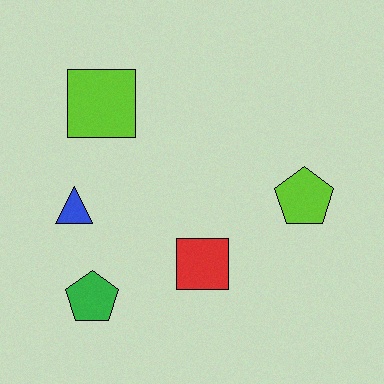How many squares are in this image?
There are 2 squares.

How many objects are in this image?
There are 5 objects.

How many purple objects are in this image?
There are no purple objects.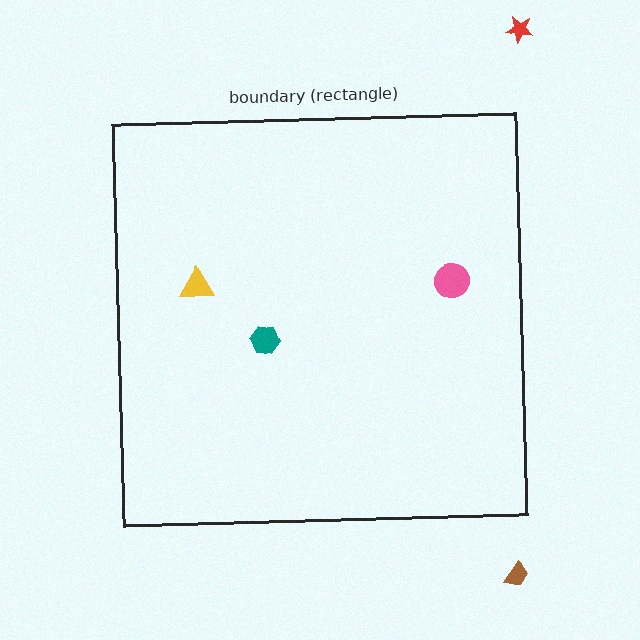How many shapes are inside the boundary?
3 inside, 2 outside.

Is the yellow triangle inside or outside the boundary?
Inside.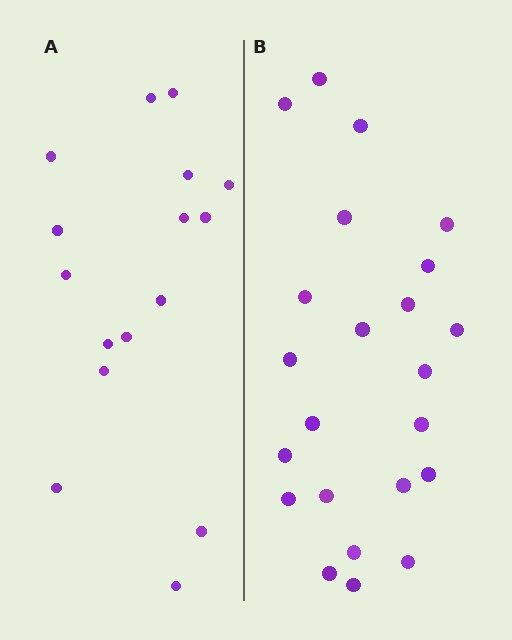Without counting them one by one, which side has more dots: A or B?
Region B (the right region) has more dots.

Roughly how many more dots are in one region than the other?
Region B has roughly 8 or so more dots than region A.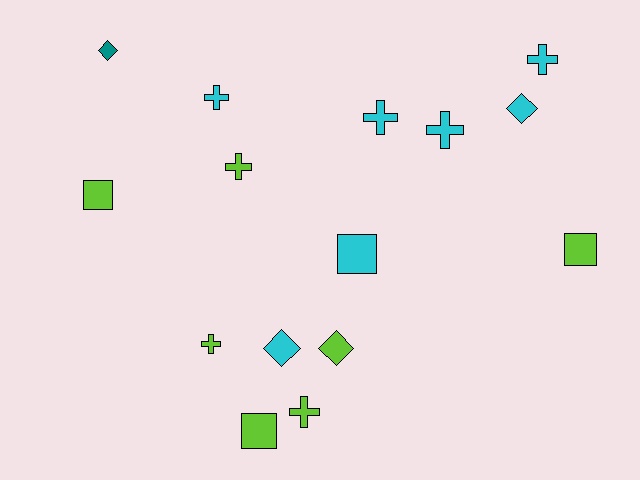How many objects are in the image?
There are 15 objects.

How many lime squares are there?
There are 3 lime squares.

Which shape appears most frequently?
Cross, with 7 objects.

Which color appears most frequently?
Cyan, with 7 objects.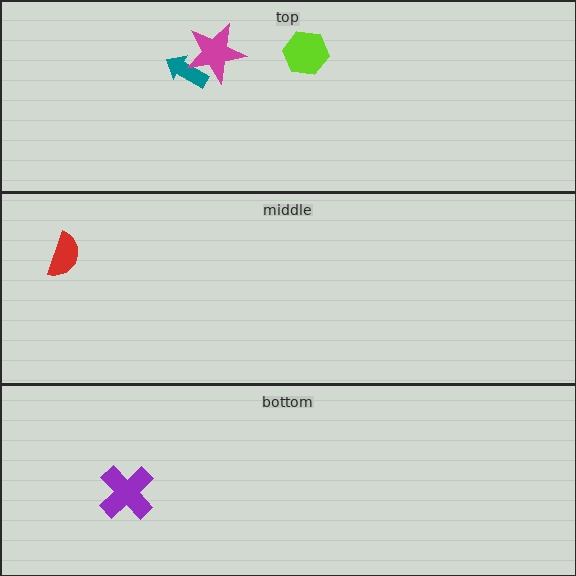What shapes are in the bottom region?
The purple cross.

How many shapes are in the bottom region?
1.